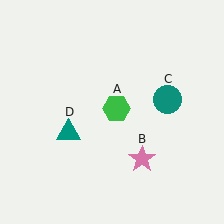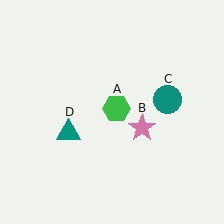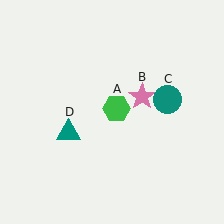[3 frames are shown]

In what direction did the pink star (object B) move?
The pink star (object B) moved up.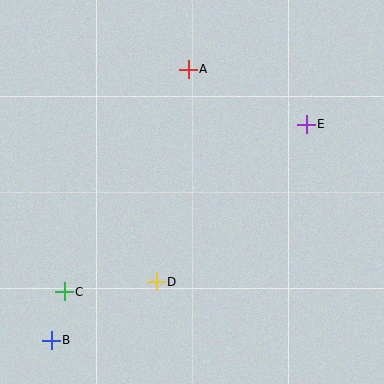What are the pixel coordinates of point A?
Point A is at (188, 69).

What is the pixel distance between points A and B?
The distance between A and B is 304 pixels.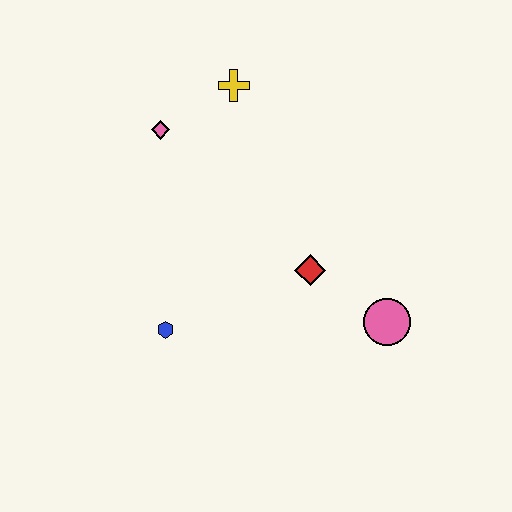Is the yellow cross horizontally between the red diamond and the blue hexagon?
Yes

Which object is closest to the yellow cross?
The pink diamond is closest to the yellow cross.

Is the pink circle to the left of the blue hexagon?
No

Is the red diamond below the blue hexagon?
No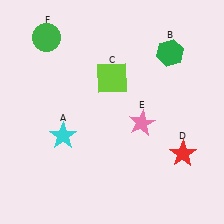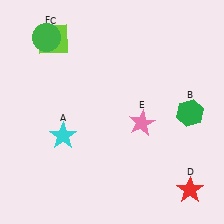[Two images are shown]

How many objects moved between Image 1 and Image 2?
3 objects moved between the two images.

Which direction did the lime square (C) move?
The lime square (C) moved left.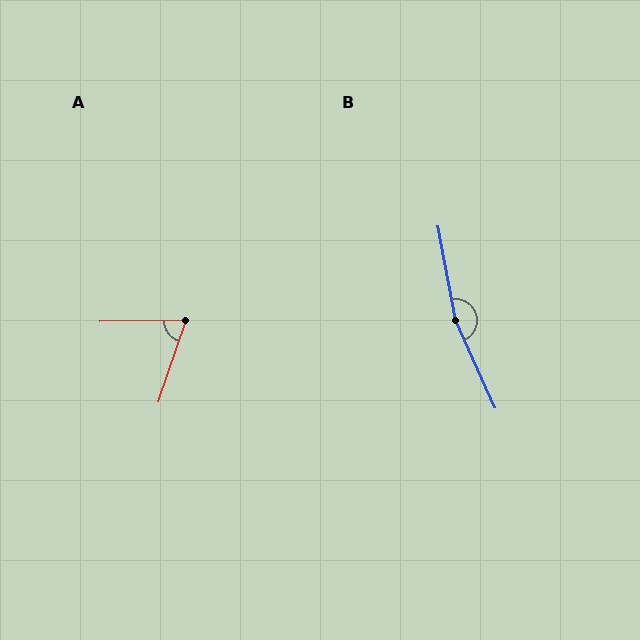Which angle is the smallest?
A, at approximately 70 degrees.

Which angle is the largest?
B, at approximately 166 degrees.